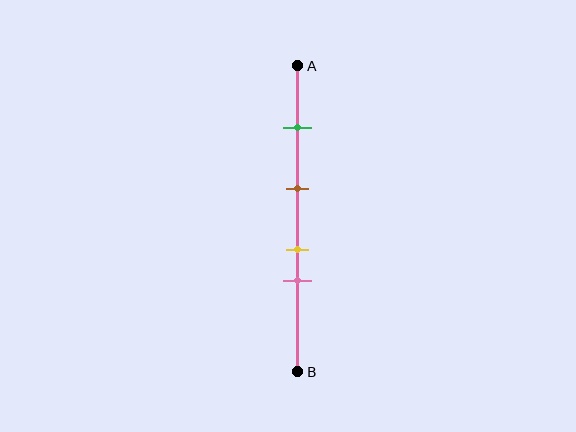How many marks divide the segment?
There are 4 marks dividing the segment.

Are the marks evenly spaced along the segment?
No, the marks are not evenly spaced.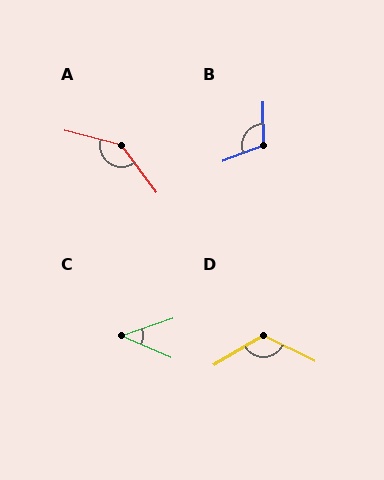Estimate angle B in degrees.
Approximately 110 degrees.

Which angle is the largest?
A, at approximately 141 degrees.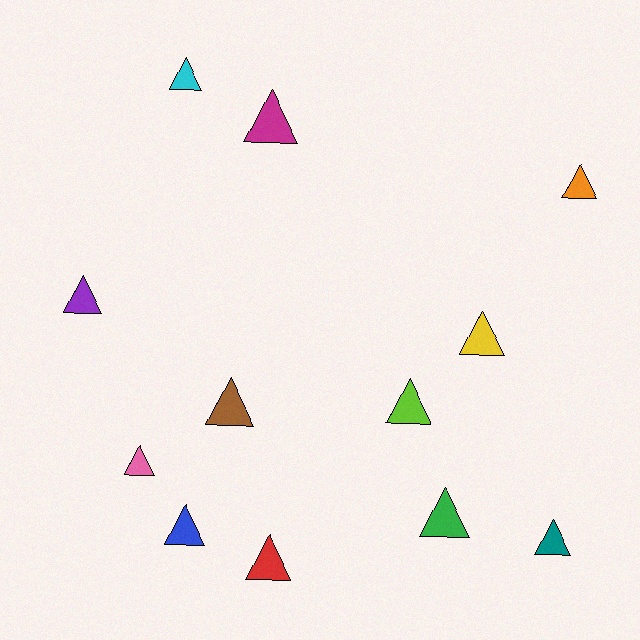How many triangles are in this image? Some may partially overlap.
There are 12 triangles.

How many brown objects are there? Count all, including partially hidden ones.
There is 1 brown object.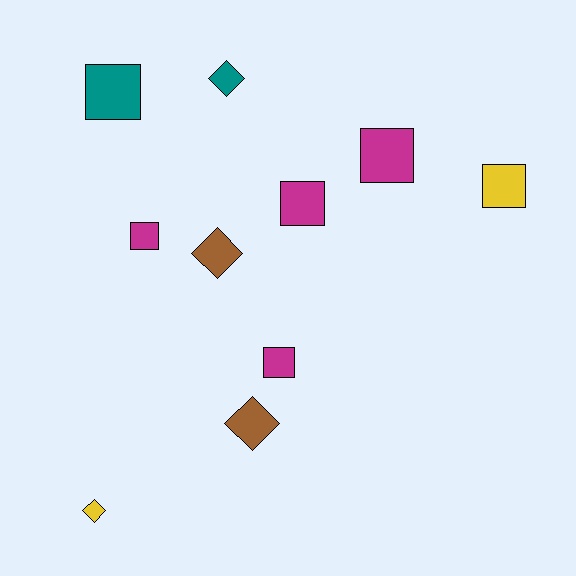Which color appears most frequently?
Magenta, with 4 objects.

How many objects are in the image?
There are 10 objects.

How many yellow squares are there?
There is 1 yellow square.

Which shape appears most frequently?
Square, with 6 objects.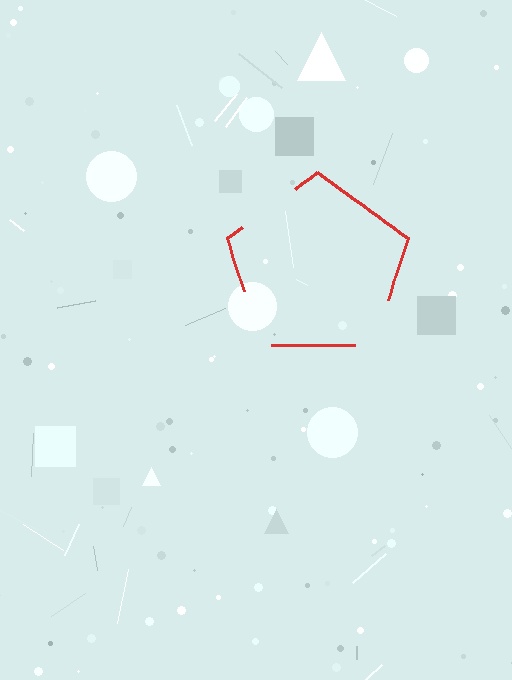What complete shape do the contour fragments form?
The contour fragments form a pentagon.